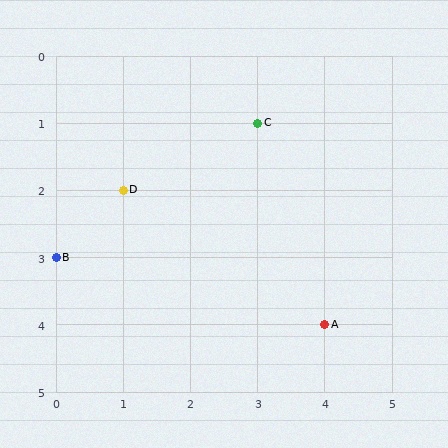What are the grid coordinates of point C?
Point C is at grid coordinates (3, 1).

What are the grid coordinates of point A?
Point A is at grid coordinates (4, 4).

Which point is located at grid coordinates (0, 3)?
Point B is at (0, 3).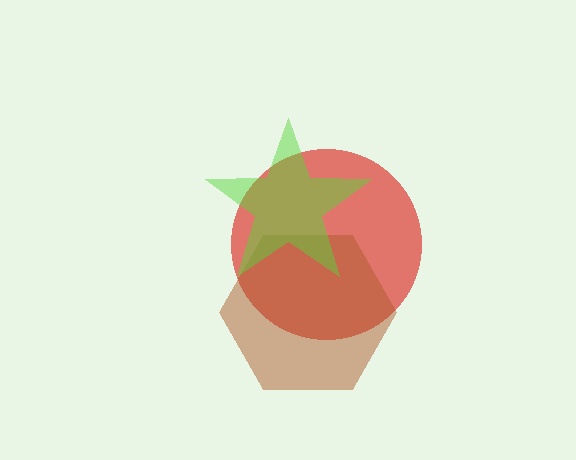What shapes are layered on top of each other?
The layered shapes are: a red circle, a brown hexagon, a lime star.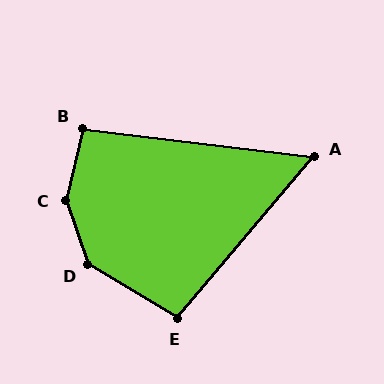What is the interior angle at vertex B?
Approximately 96 degrees (obtuse).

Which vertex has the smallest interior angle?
A, at approximately 57 degrees.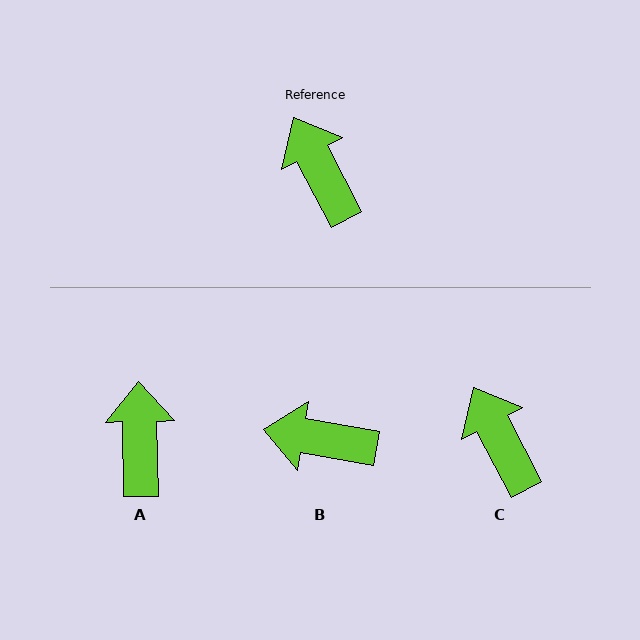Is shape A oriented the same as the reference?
No, it is off by about 26 degrees.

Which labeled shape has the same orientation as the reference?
C.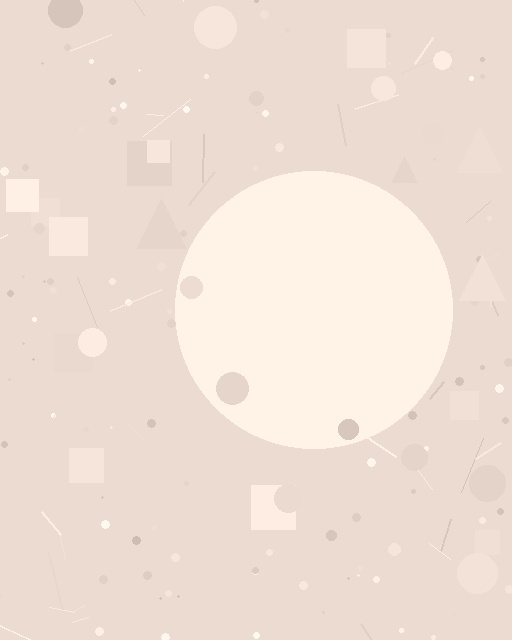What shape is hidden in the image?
A circle is hidden in the image.